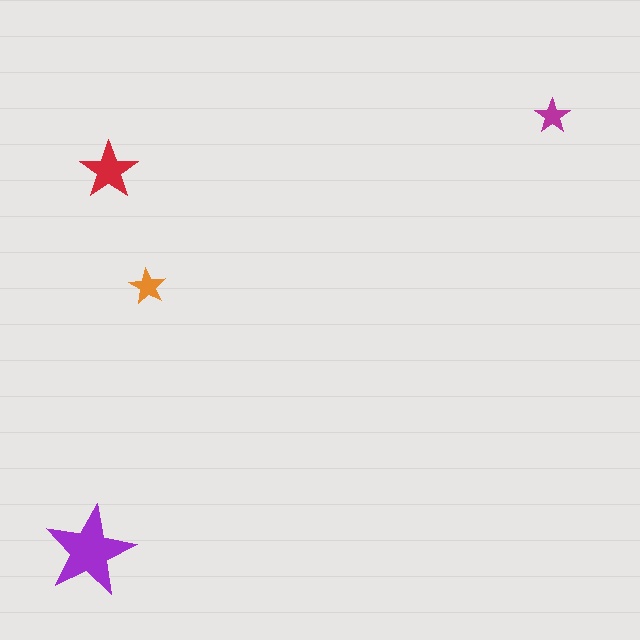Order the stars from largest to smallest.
the purple one, the red one, the orange one, the magenta one.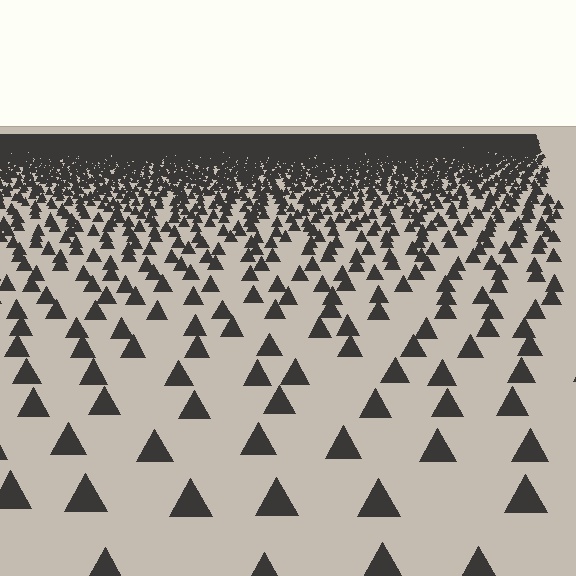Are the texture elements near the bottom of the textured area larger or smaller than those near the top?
Larger. Near the bottom, elements are closer to the viewer and appear at a bigger on-screen size.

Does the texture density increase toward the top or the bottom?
Density increases toward the top.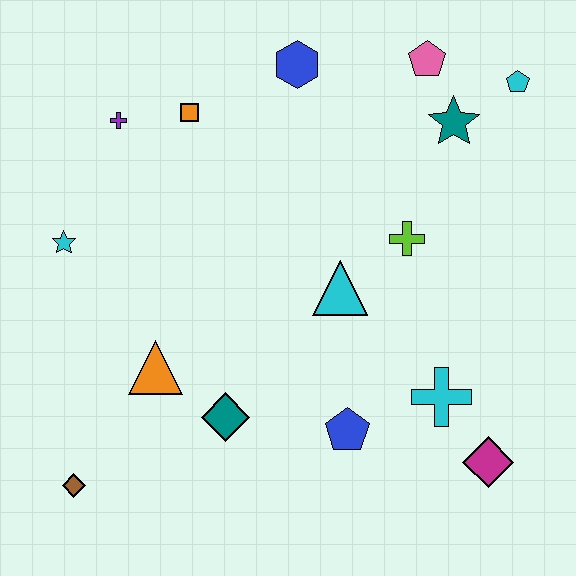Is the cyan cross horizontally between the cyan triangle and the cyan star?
No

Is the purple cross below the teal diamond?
No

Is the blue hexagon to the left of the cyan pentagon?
Yes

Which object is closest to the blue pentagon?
The cyan cross is closest to the blue pentagon.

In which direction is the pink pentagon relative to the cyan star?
The pink pentagon is to the right of the cyan star.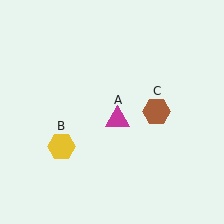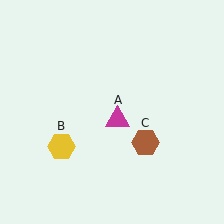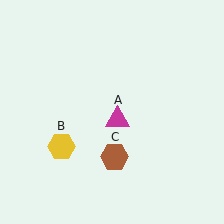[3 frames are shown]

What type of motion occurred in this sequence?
The brown hexagon (object C) rotated clockwise around the center of the scene.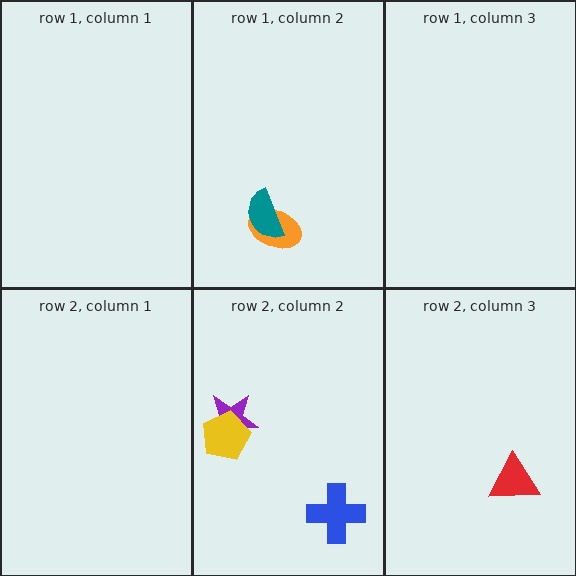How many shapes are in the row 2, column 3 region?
1.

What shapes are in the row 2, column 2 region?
The purple star, the blue cross, the yellow pentagon.